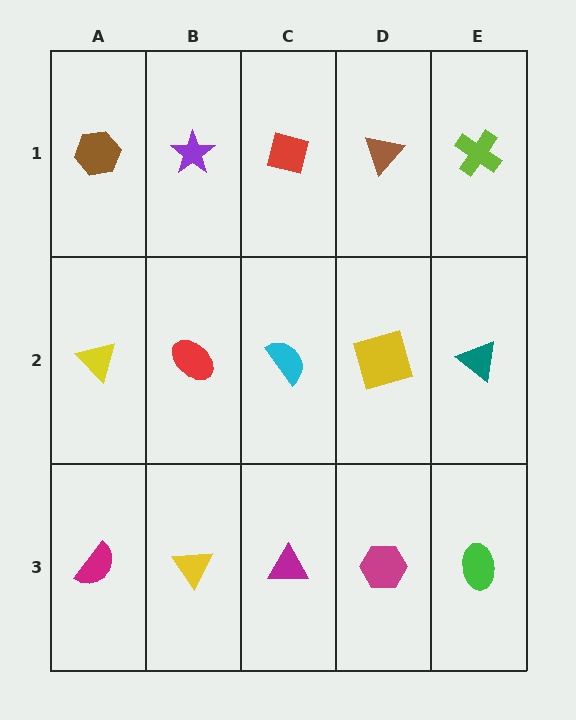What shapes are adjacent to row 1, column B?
A red ellipse (row 2, column B), a brown hexagon (row 1, column A), a red square (row 1, column C).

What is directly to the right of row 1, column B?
A red square.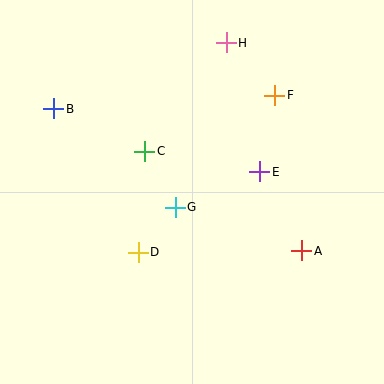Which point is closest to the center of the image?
Point G at (175, 207) is closest to the center.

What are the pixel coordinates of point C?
Point C is at (144, 151).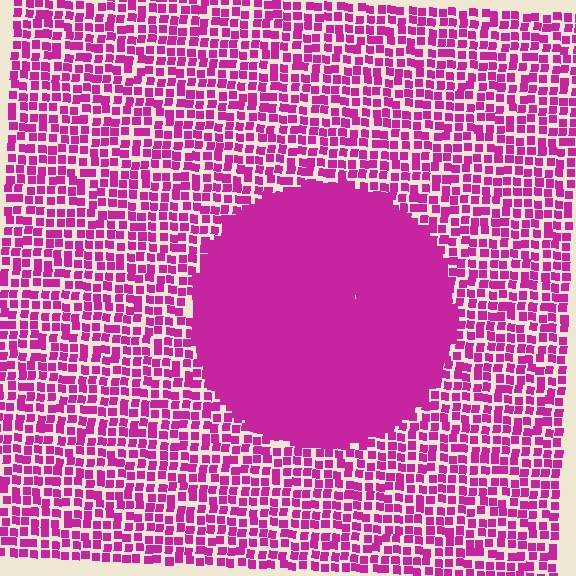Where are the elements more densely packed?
The elements are more densely packed inside the circle boundary.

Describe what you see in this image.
The image contains small magenta elements arranged at two different densities. A circle-shaped region is visible where the elements are more densely packed than the surrounding area.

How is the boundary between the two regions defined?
The boundary is defined by a change in element density (approximately 2.6x ratio). All elements are the same color, size, and shape.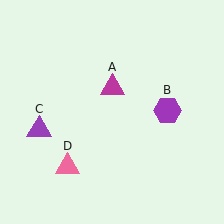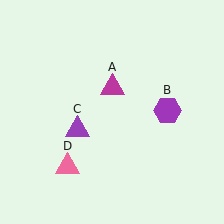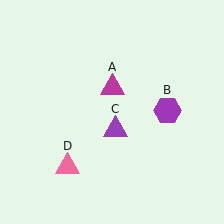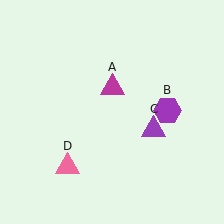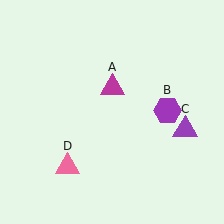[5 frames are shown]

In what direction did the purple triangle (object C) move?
The purple triangle (object C) moved right.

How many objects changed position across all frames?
1 object changed position: purple triangle (object C).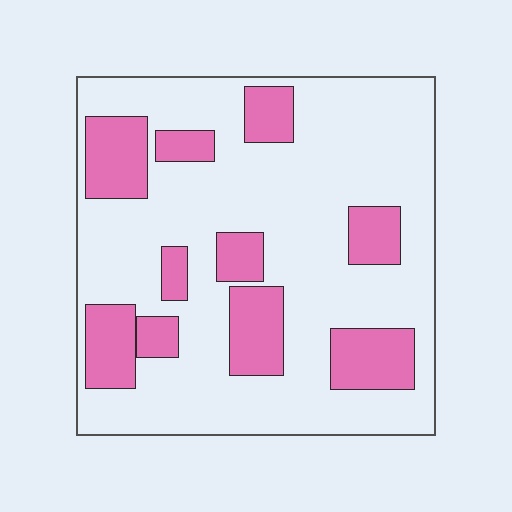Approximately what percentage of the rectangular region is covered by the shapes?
Approximately 25%.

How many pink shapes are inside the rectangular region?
10.